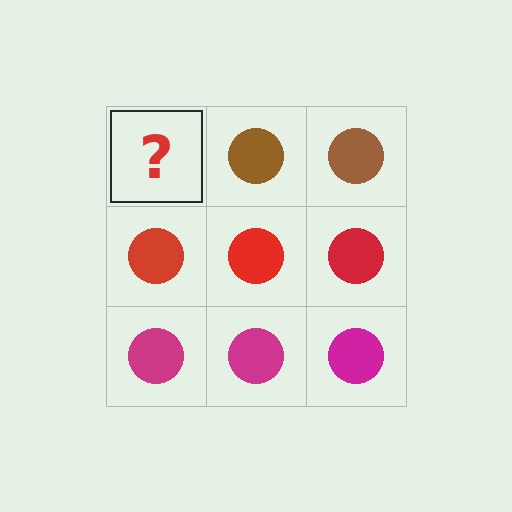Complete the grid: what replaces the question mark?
The question mark should be replaced with a brown circle.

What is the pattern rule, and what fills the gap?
The rule is that each row has a consistent color. The gap should be filled with a brown circle.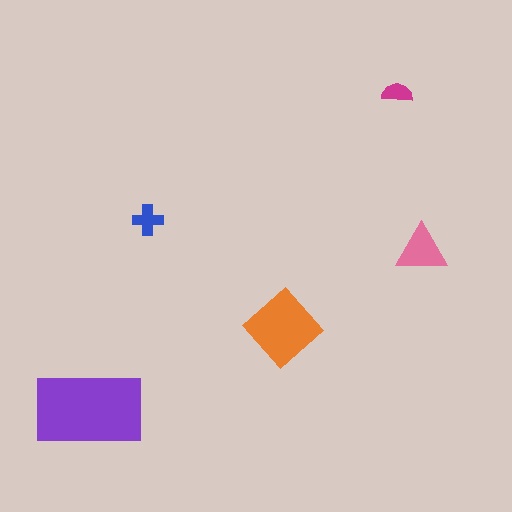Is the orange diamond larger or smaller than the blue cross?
Larger.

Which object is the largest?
The purple rectangle.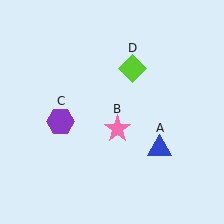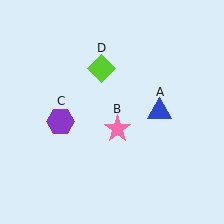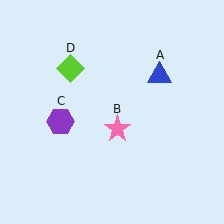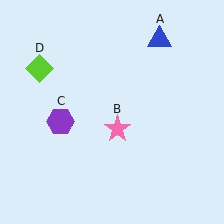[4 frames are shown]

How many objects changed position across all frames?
2 objects changed position: blue triangle (object A), lime diamond (object D).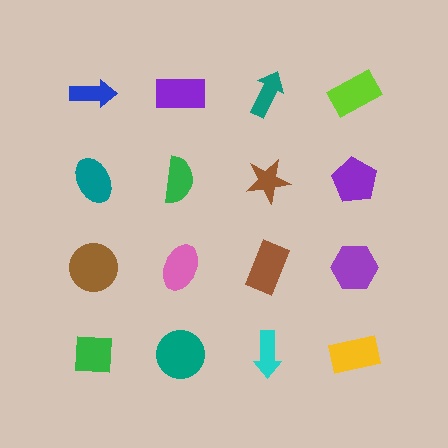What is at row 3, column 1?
A brown circle.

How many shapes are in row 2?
4 shapes.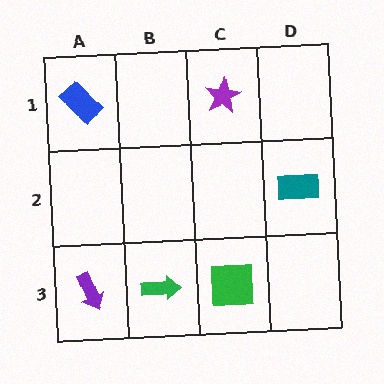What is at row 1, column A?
A blue rectangle.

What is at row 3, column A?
A purple arrow.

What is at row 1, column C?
A purple star.